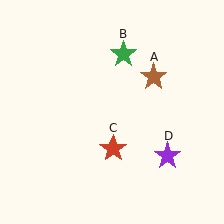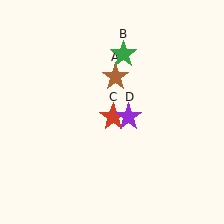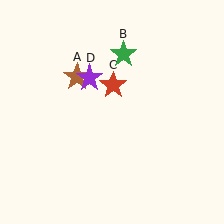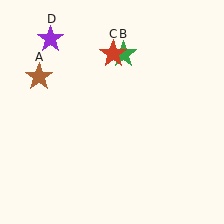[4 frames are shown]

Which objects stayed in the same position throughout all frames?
Green star (object B) remained stationary.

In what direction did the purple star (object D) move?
The purple star (object D) moved up and to the left.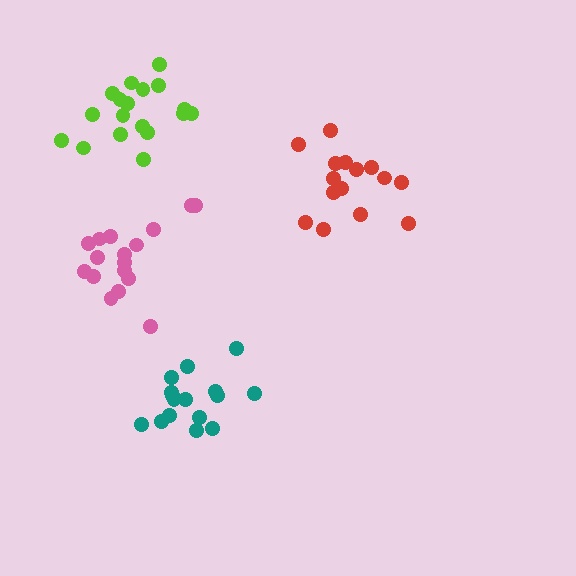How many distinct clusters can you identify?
There are 4 distinct clusters.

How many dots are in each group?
Group 1: 16 dots, Group 2: 18 dots, Group 3: 17 dots, Group 4: 15 dots (66 total).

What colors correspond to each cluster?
The clusters are colored: teal, lime, pink, red.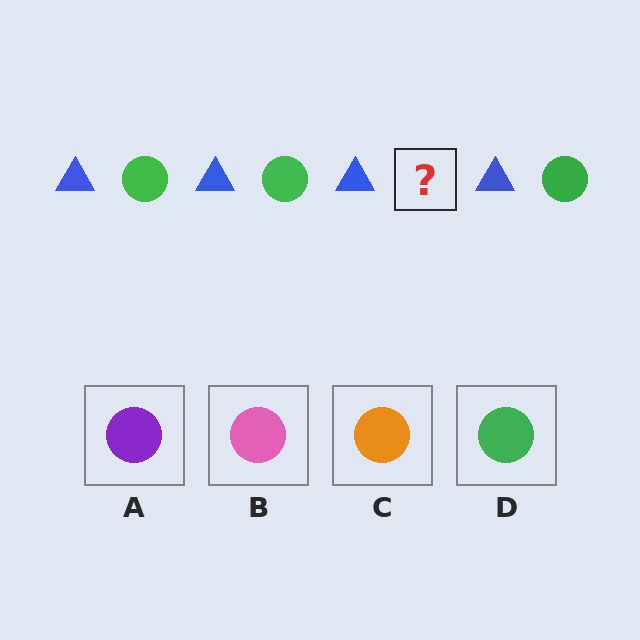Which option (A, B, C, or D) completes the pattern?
D.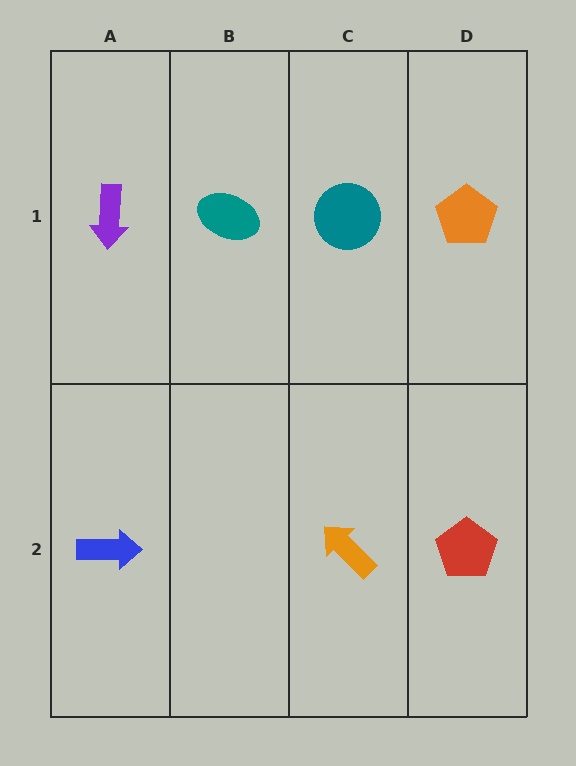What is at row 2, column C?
An orange arrow.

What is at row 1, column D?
An orange pentagon.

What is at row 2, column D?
A red pentagon.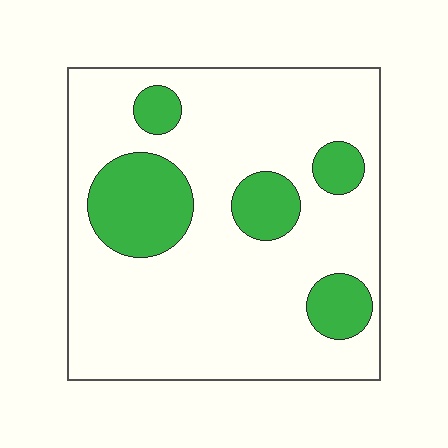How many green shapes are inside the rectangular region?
5.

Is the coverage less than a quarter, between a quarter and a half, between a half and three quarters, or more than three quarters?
Less than a quarter.